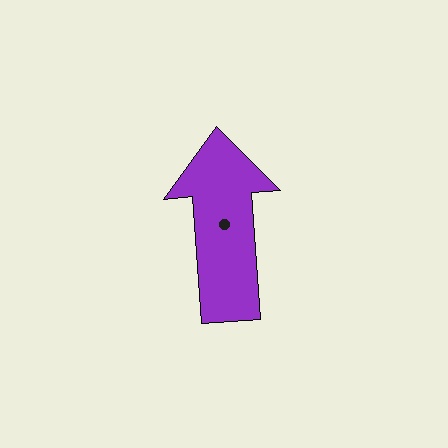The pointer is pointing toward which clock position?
Roughly 12 o'clock.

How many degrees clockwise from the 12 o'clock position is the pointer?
Approximately 356 degrees.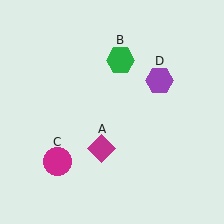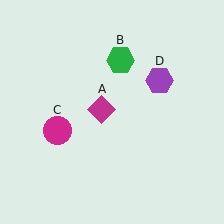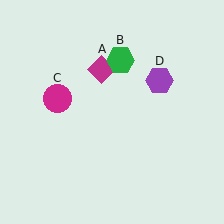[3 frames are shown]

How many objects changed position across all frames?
2 objects changed position: magenta diamond (object A), magenta circle (object C).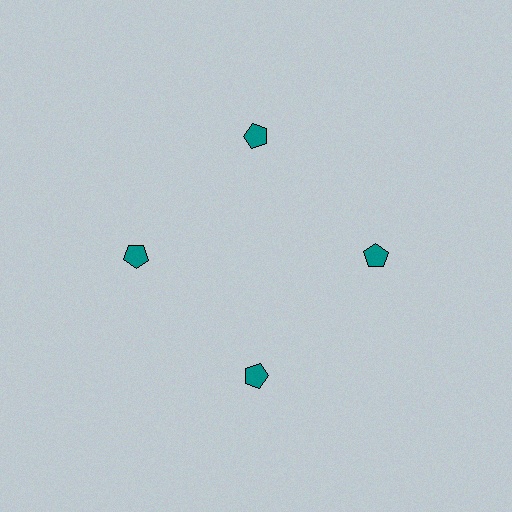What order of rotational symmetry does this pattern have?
This pattern has 4-fold rotational symmetry.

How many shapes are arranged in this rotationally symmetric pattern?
There are 4 shapes, arranged in 4 groups of 1.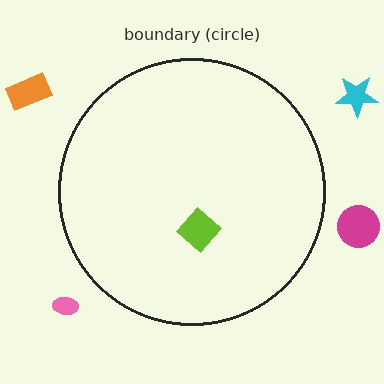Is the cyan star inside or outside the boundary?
Outside.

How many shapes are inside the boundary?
1 inside, 4 outside.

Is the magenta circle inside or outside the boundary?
Outside.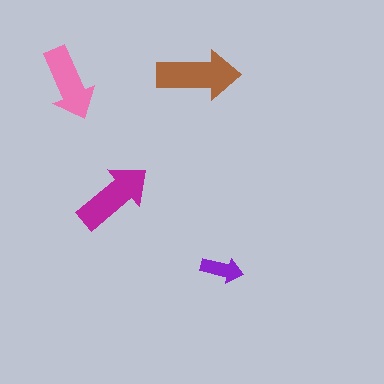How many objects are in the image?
There are 4 objects in the image.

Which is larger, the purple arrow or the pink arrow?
The pink one.